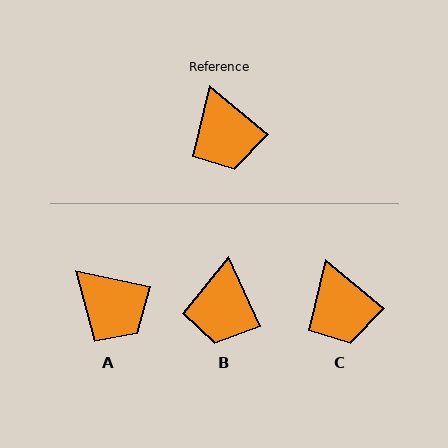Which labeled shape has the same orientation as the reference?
C.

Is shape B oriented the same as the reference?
No, it is off by about 26 degrees.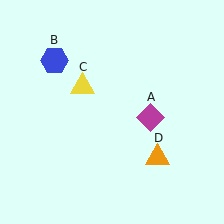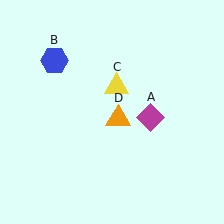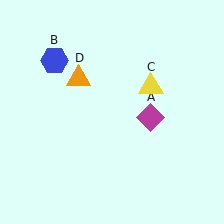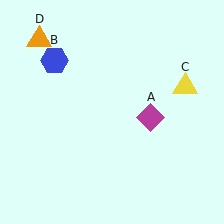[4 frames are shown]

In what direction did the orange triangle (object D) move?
The orange triangle (object D) moved up and to the left.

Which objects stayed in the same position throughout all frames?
Magenta diamond (object A) and blue hexagon (object B) remained stationary.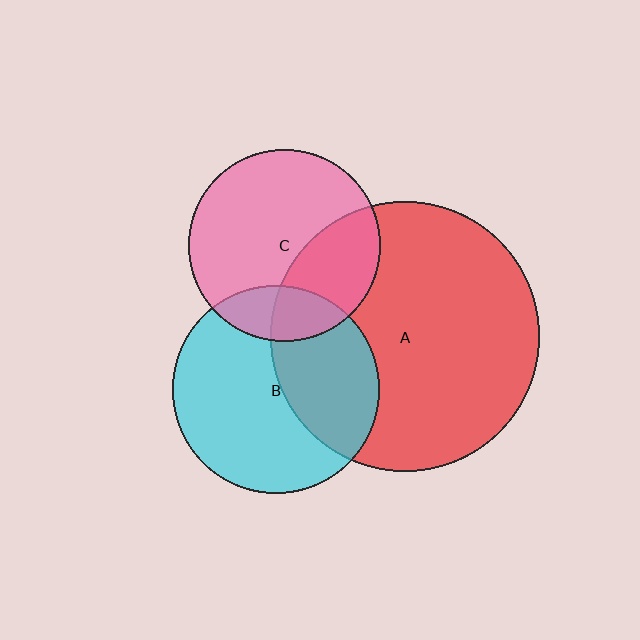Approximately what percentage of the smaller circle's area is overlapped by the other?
Approximately 40%.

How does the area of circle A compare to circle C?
Approximately 2.0 times.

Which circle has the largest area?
Circle A (red).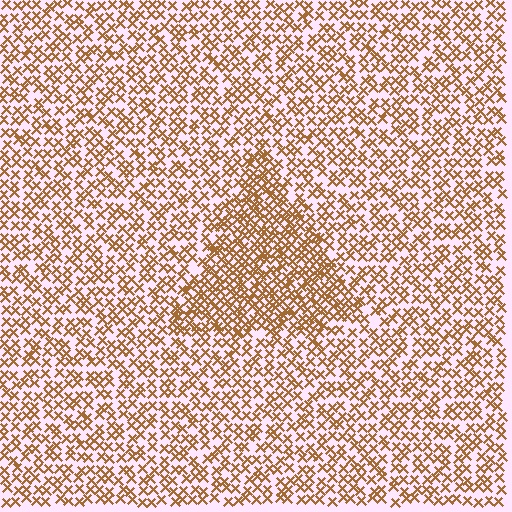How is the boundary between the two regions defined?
The boundary is defined by a change in element density (approximately 1.7x ratio). All elements are the same color, size, and shape.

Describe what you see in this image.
The image contains small brown elements arranged at two different densities. A triangle-shaped region is visible where the elements are more densely packed than the surrounding area.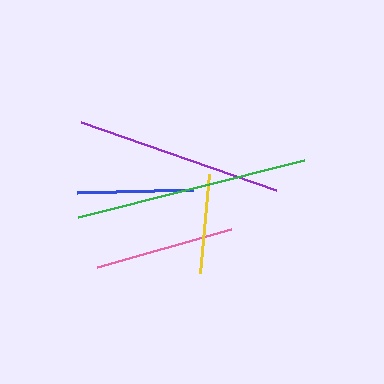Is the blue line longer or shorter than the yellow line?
The blue line is longer than the yellow line.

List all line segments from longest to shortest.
From longest to shortest: green, purple, pink, blue, yellow.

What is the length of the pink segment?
The pink segment is approximately 139 pixels long.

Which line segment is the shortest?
The yellow line is the shortest at approximately 99 pixels.